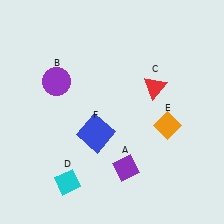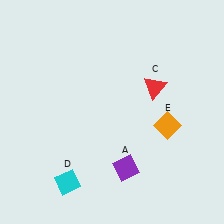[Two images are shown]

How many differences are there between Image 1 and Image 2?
There are 2 differences between the two images.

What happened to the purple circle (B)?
The purple circle (B) was removed in Image 2. It was in the top-left area of Image 1.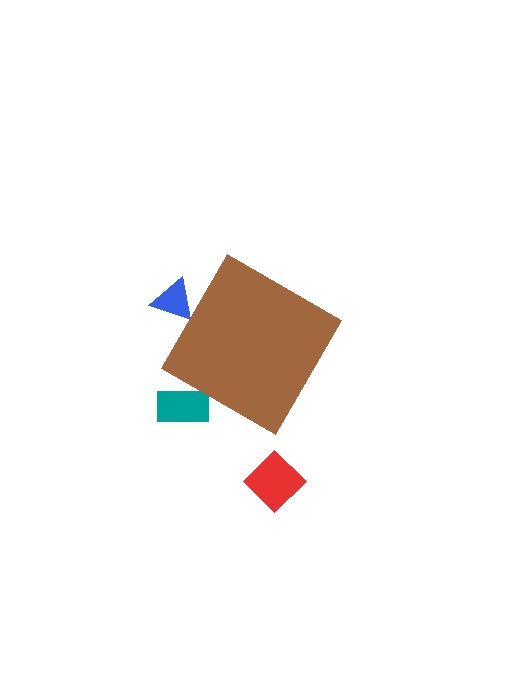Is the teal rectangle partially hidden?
Yes, the teal rectangle is partially hidden behind the brown diamond.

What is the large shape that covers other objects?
A brown diamond.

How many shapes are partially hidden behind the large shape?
2 shapes are partially hidden.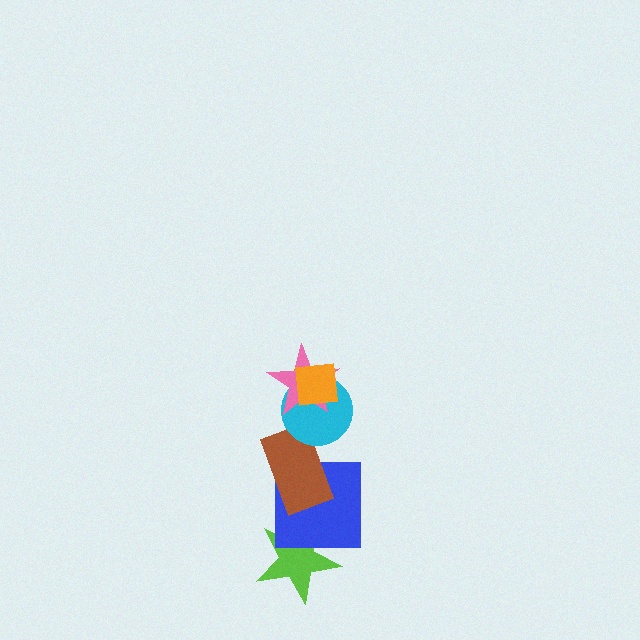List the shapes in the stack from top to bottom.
From top to bottom: the orange square, the pink star, the cyan circle, the brown rectangle, the blue square, the lime star.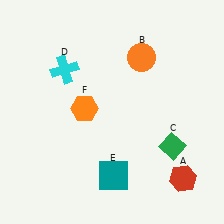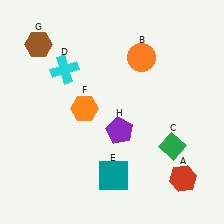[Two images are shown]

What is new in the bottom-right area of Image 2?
A purple pentagon (H) was added in the bottom-right area of Image 2.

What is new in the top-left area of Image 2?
A brown hexagon (G) was added in the top-left area of Image 2.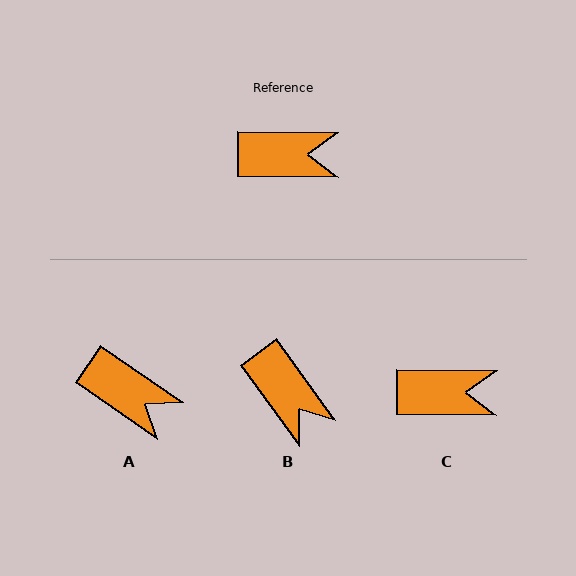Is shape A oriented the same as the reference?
No, it is off by about 34 degrees.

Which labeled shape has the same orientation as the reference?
C.